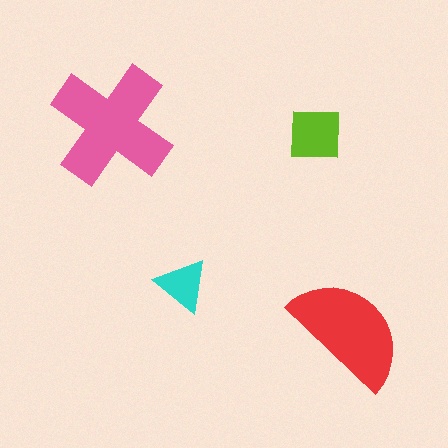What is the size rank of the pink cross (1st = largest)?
1st.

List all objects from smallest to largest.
The cyan triangle, the lime square, the red semicircle, the pink cross.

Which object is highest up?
The pink cross is topmost.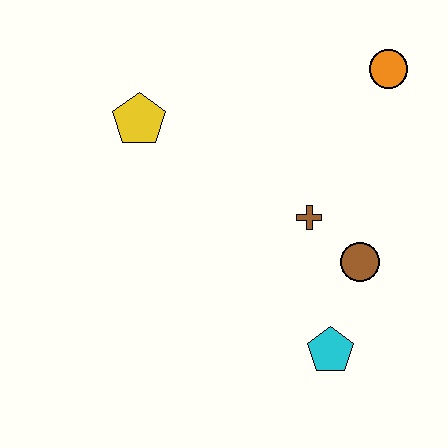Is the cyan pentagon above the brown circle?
No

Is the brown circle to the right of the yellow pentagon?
Yes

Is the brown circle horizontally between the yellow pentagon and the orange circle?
Yes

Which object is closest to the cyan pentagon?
The brown circle is closest to the cyan pentagon.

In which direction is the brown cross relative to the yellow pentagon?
The brown cross is to the right of the yellow pentagon.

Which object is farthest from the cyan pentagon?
The yellow pentagon is farthest from the cyan pentagon.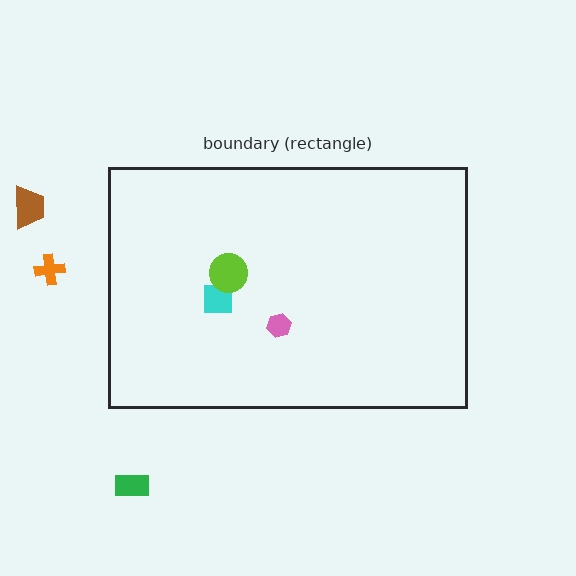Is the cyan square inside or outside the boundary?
Inside.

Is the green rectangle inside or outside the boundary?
Outside.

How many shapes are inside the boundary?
3 inside, 3 outside.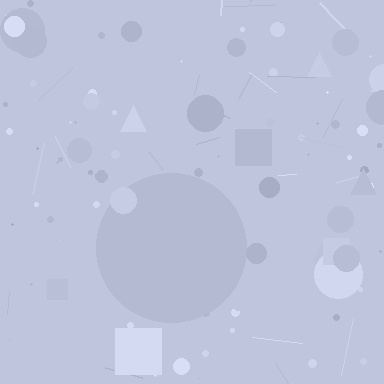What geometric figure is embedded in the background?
A circle is embedded in the background.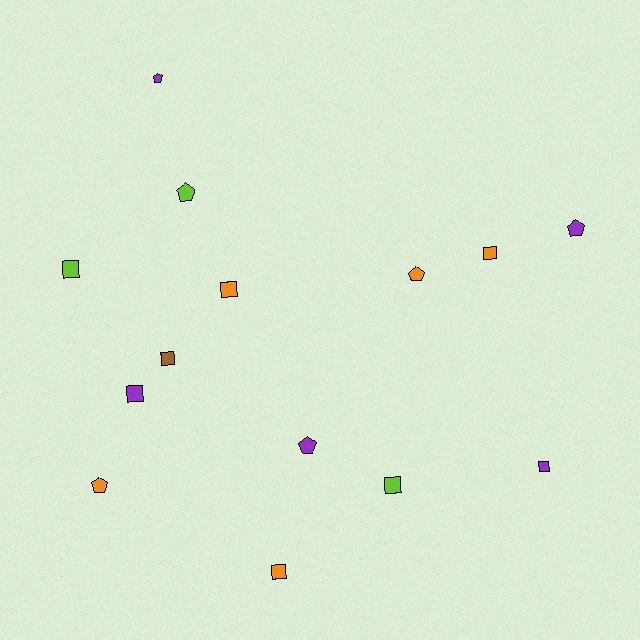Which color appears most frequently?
Orange, with 5 objects.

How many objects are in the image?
There are 14 objects.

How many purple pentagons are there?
There are 3 purple pentagons.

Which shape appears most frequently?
Square, with 8 objects.